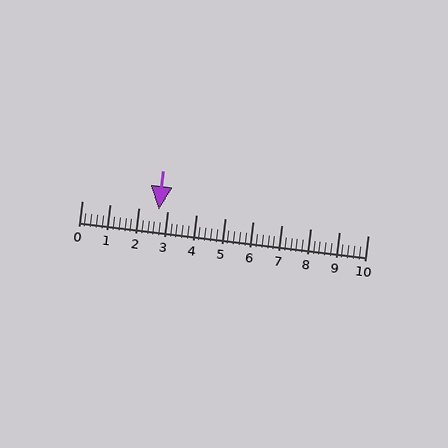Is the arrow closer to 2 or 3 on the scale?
The arrow is closer to 3.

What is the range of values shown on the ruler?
The ruler shows values from 0 to 10.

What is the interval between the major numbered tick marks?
The major tick marks are spaced 1 units apart.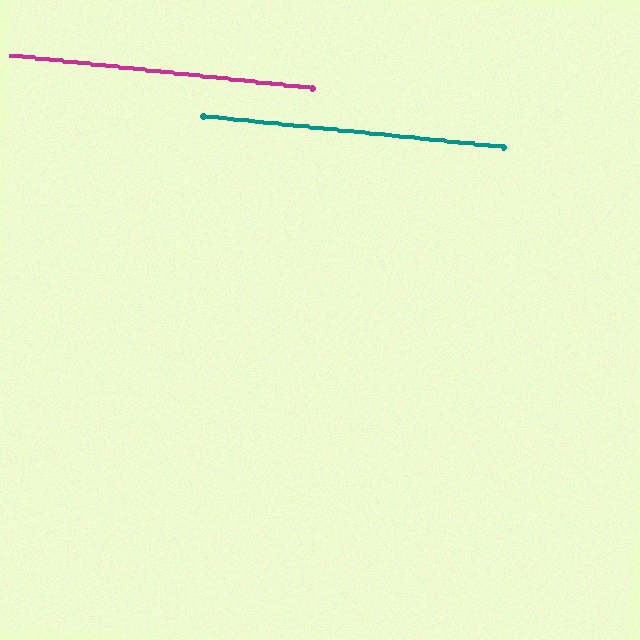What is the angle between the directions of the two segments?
Approximately 0 degrees.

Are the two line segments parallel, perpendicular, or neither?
Parallel — their directions differ by only 0.3°.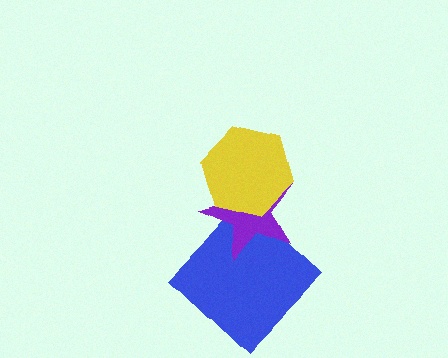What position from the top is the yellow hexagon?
The yellow hexagon is 1st from the top.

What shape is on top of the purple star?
The yellow hexagon is on top of the purple star.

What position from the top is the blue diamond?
The blue diamond is 3rd from the top.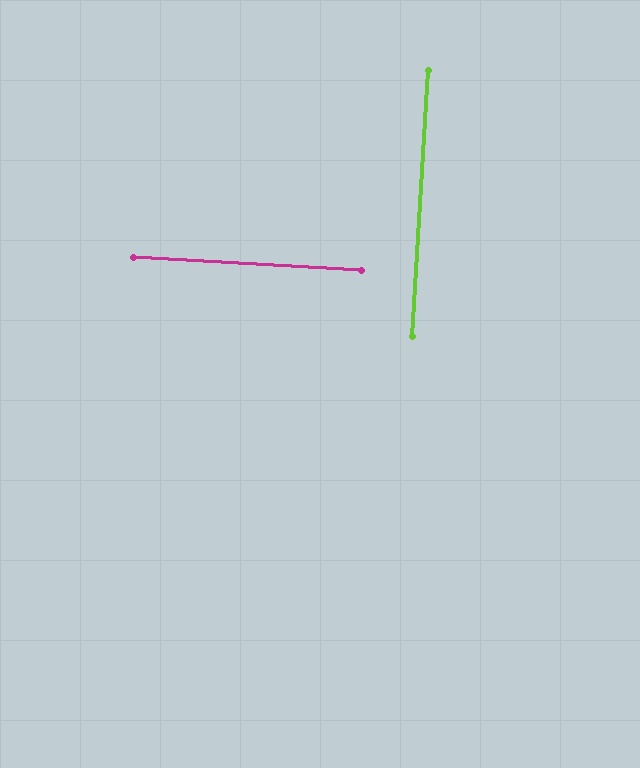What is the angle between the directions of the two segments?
Approximately 90 degrees.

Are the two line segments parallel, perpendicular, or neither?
Perpendicular — they meet at approximately 90°.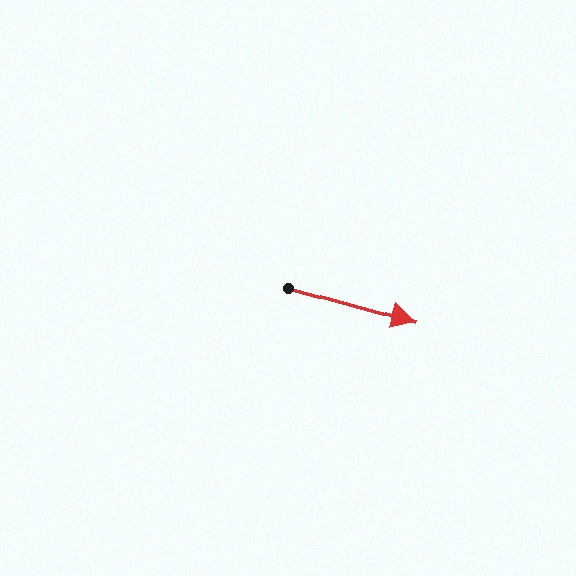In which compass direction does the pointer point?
East.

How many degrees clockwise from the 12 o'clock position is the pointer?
Approximately 105 degrees.